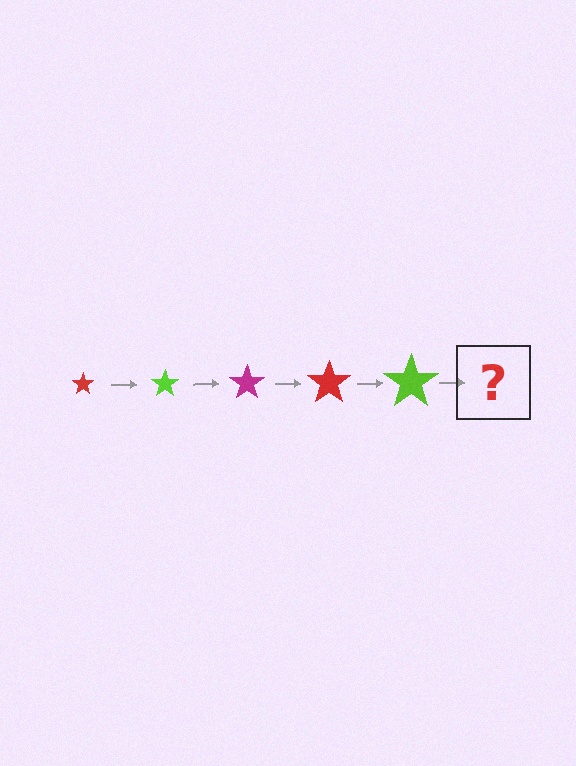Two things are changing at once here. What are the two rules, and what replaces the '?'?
The two rules are that the star grows larger each step and the color cycles through red, lime, and magenta. The '?' should be a magenta star, larger than the previous one.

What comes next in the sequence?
The next element should be a magenta star, larger than the previous one.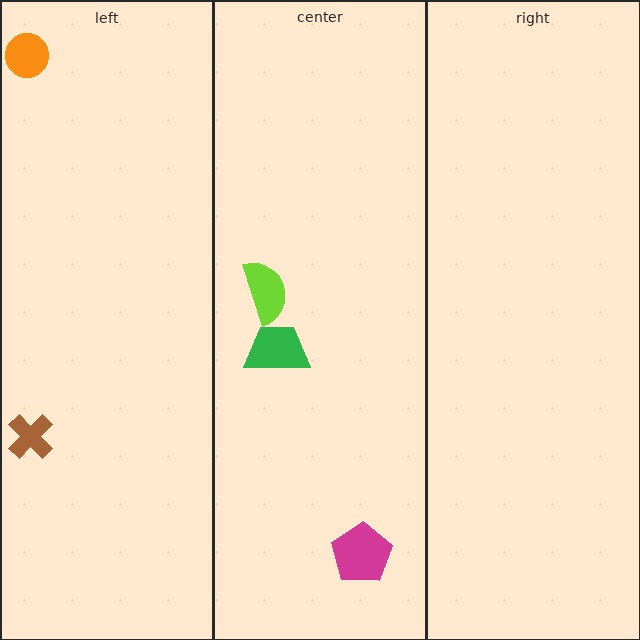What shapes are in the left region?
The brown cross, the orange circle.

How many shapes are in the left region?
2.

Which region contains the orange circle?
The left region.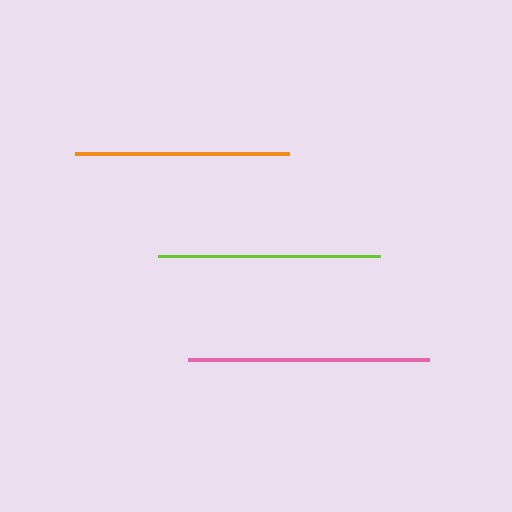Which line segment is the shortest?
The orange line is the shortest at approximately 214 pixels.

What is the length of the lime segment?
The lime segment is approximately 222 pixels long.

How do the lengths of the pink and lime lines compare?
The pink and lime lines are approximately the same length.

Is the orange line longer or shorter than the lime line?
The lime line is longer than the orange line.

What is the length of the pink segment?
The pink segment is approximately 241 pixels long.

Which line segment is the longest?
The pink line is the longest at approximately 241 pixels.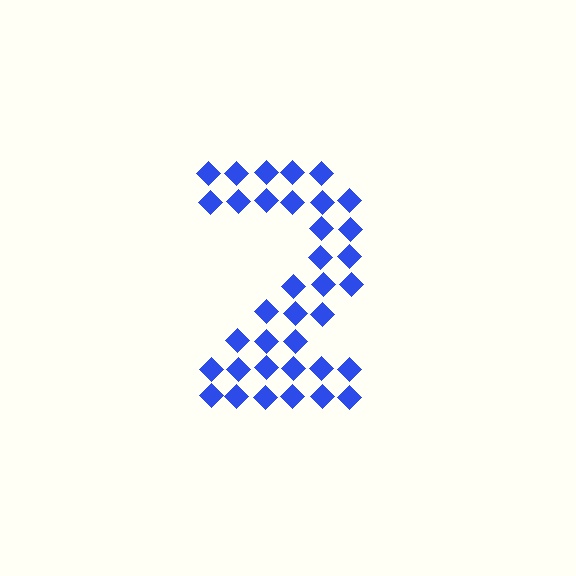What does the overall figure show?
The overall figure shows the digit 2.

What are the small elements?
The small elements are diamonds.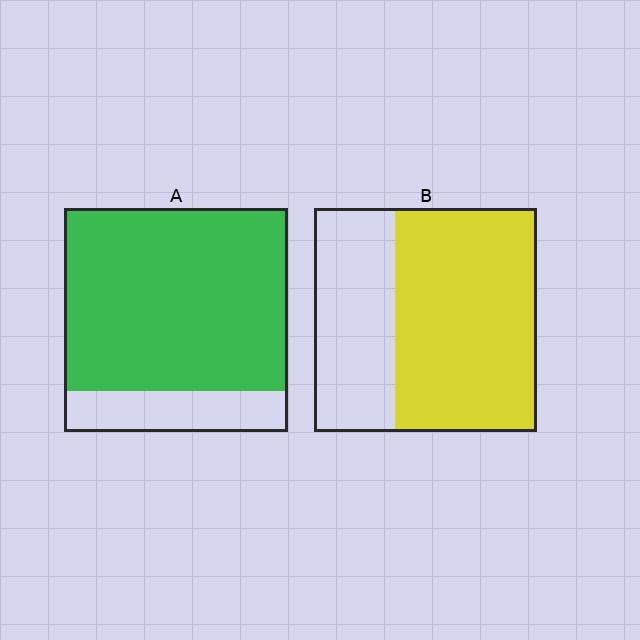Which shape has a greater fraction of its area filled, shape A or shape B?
Shape A.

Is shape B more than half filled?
Yes.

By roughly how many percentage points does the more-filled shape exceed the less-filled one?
By roughly 20 percentage points (A over B).